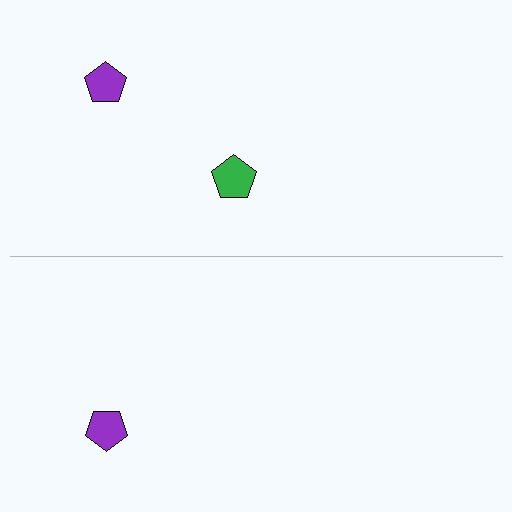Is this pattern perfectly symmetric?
No, the pattern is not perfectly symmetric. A green pentagon is missing from the bottom side.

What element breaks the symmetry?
A green pentagon is missing from the bottom side.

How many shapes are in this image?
There are 3 shapes in this image.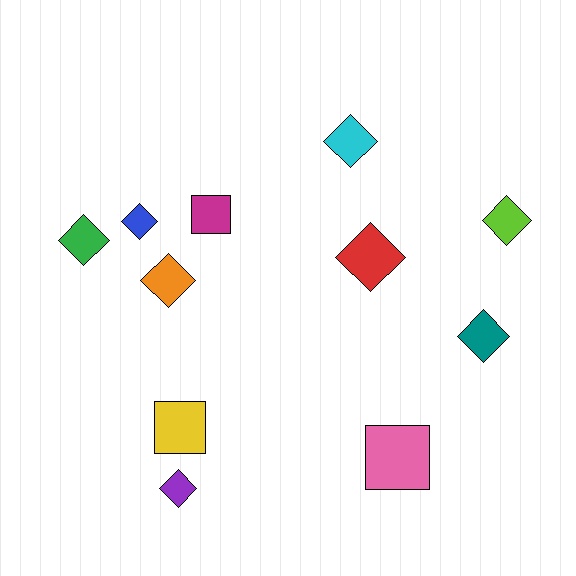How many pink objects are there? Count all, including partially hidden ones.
There is 1 pink object.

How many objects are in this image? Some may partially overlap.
There are 11 objects.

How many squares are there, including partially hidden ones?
There are 3 squares.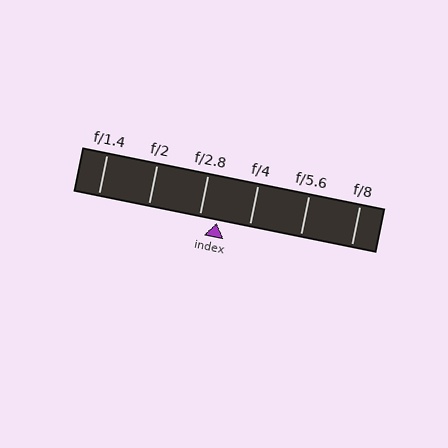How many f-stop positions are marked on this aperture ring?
There are 6 f-stop positions marked.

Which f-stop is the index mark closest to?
The index mark is closest to f/2.8.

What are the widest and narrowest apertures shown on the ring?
The widest aperture shown is f/1.4 and the narrowest is f/8.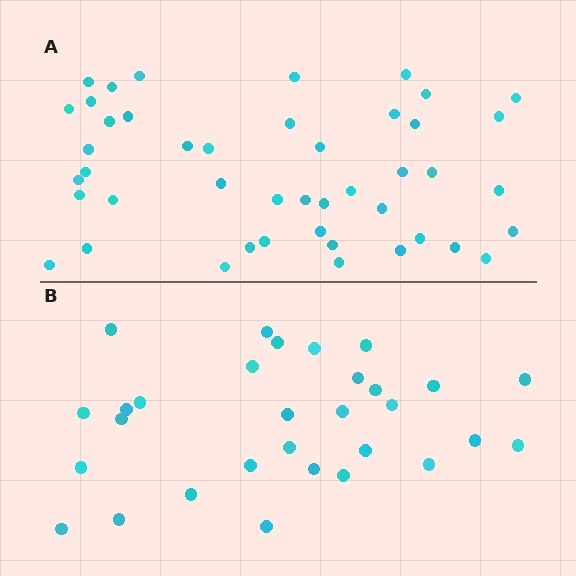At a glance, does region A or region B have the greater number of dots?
Region A (the top region) has more dots.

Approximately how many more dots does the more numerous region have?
Region A has approximately 15 more dots than region B.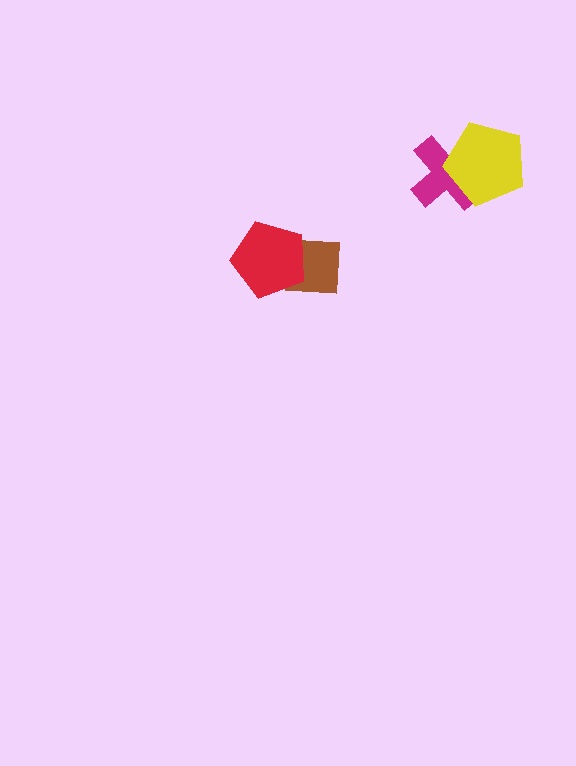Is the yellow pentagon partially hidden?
No, no other shape covers it.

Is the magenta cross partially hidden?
Yes, it is partially covered by another shape.